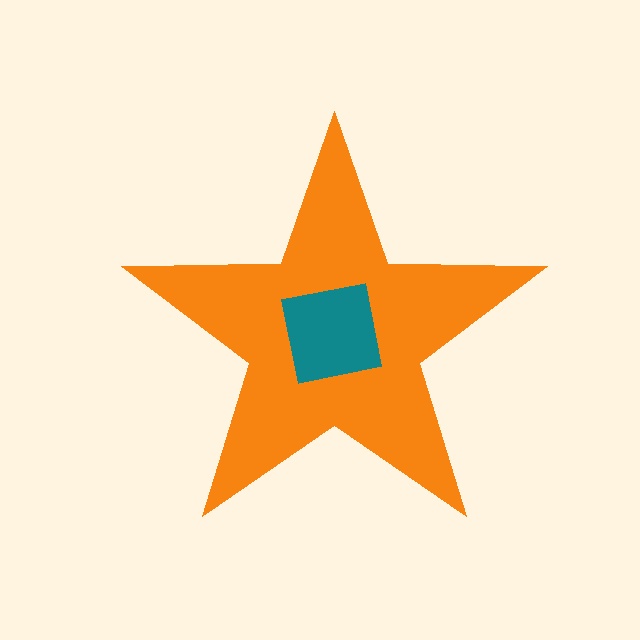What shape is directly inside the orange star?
The teal square.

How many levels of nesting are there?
2.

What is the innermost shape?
The teal square.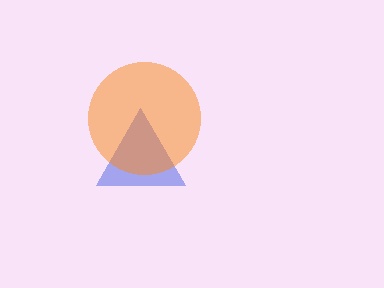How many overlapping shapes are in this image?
There are 2 overlapping shapes in the image.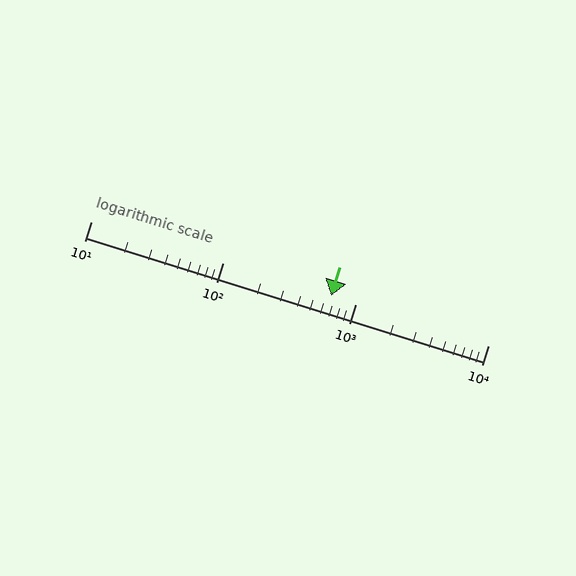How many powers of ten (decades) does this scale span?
The scale spans 3 decades, from 10 to 10000.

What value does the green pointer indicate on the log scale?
The pointer indicates approximately 650.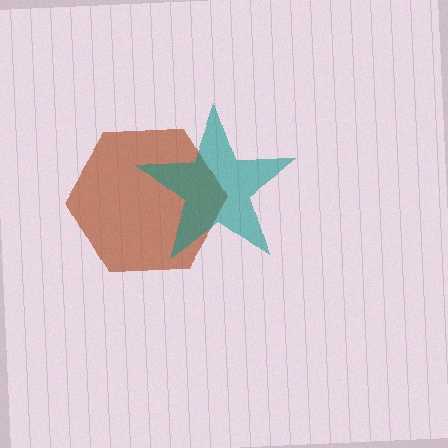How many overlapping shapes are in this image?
There are 2 overlapping shapes in the image.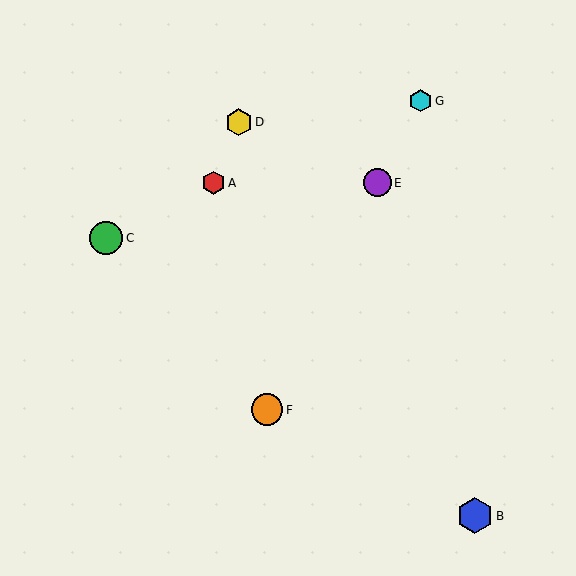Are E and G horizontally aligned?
No, E is at y≈183 and G is at y≈101.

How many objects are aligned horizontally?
2 objects (A, E) are aligned horizontally.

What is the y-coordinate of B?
Object B is at y≈516.